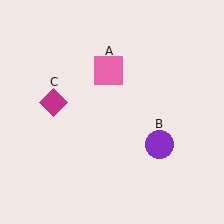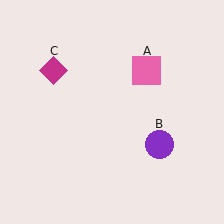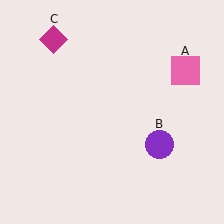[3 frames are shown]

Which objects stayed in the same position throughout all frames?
Purple circle (object B) remained stationary.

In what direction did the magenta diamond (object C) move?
The magenta diamond (object C) moved up.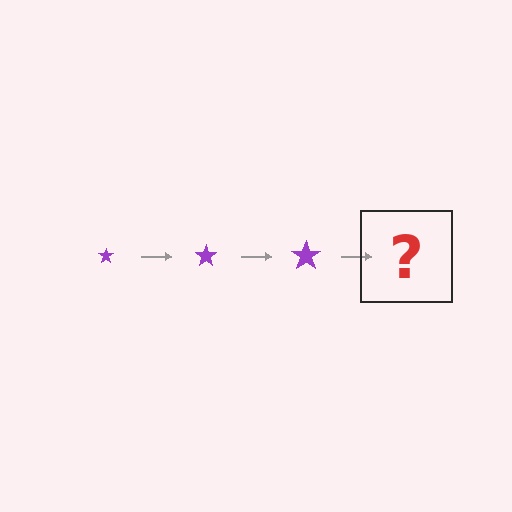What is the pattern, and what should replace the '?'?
The pattern is that the star gets progressively larger each step. The '?' should be a purple star, larger than the previous one.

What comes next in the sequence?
The next element should be a purple star, larger than the previous one.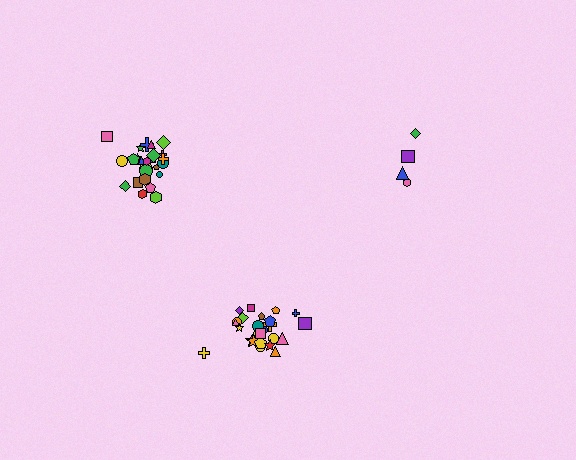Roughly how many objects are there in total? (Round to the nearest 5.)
Roughly 55 objects in total.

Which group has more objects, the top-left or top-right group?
The top-left group.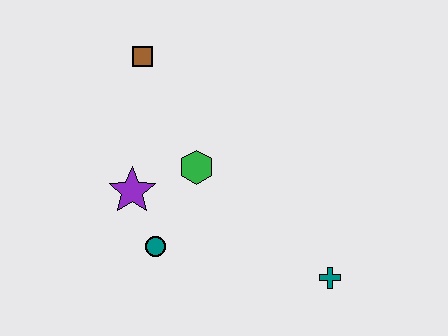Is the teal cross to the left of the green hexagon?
No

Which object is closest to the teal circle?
The purple star is closest to the teal circle.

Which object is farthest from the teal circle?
The brown square is farthest from the teal circle.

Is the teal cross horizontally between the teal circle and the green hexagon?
No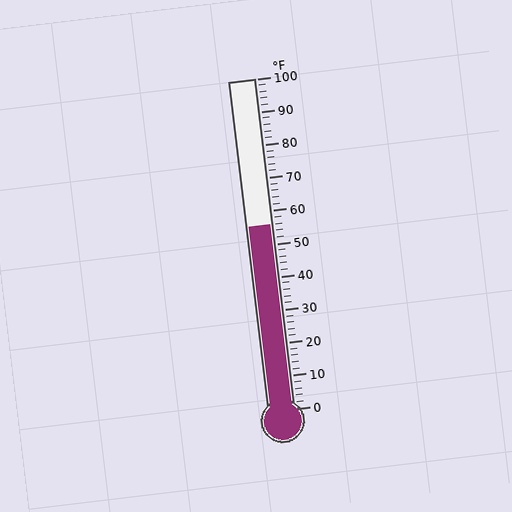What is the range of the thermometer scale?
The thermometer scale ranges from 0°F to 100°F.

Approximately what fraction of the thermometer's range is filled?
The thermometer is filled to approximately 55% of its range.